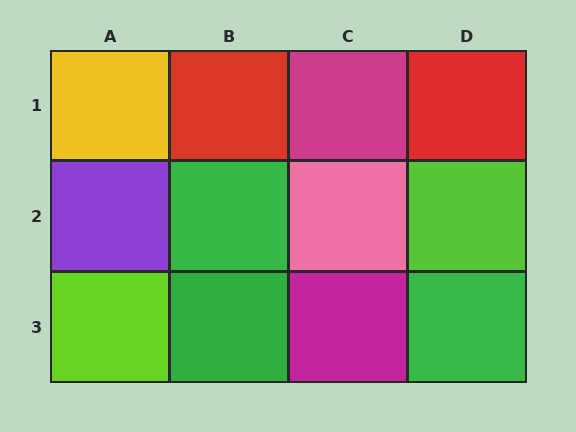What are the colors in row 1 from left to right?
Yellow, red, magenta, red.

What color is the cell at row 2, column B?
Green.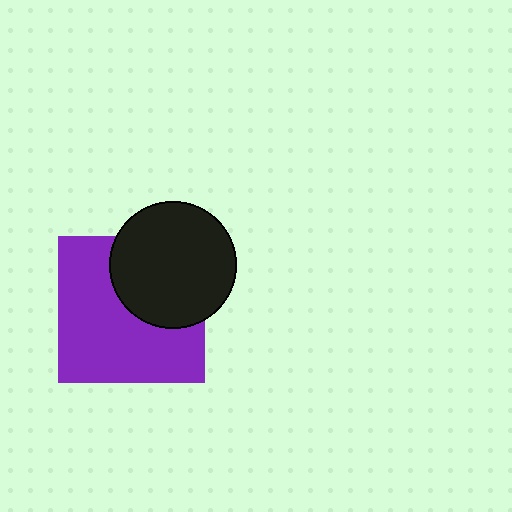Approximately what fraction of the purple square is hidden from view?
Roughly 36% of the purple square is hidden behind the black circle.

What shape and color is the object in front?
The object in front is a black circle.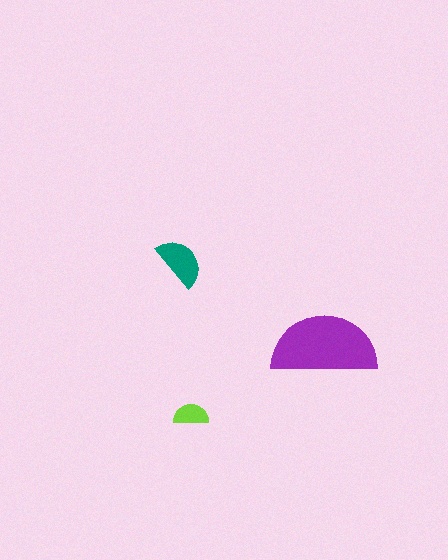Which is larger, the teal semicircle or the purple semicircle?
The purple one.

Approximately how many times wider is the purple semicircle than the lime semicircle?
About 3 times wider.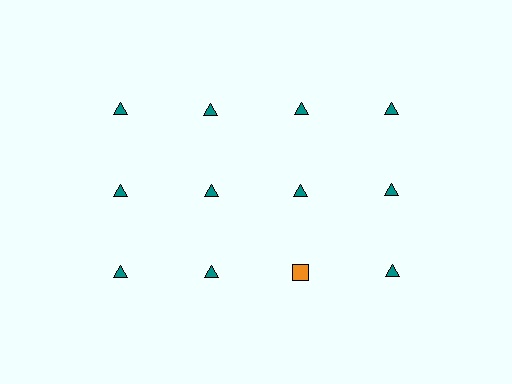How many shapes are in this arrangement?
There are 12 shapes arranged in a grid pattern.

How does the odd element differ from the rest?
It differs in both color (orange instead of teal) and shape (square instead of triangle).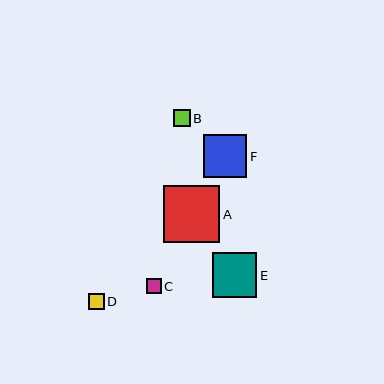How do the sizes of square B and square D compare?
Square B and square D are approximately the same size.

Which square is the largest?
Square A is the largest with a size of approximately 56 pixels.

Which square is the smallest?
Square C is the smallest with a size of approximately 15 pixels.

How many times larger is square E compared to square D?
Square E is approximately 2.8 times the size of square D.